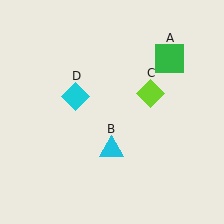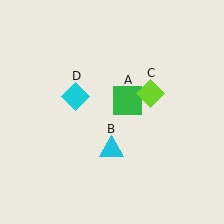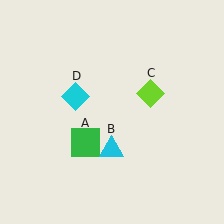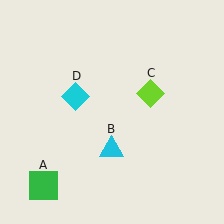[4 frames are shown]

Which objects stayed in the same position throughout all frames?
Cyan triangle (object B) and lime diamond (object C) and cyan diamond (object D) remained stationary.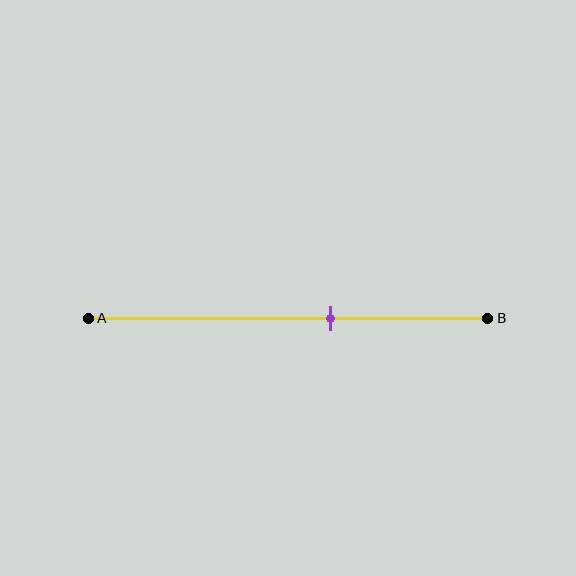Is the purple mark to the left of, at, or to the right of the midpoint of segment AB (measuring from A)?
The purple mark is to the right of the midpoint of segment AB.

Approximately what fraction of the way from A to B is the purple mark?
The purple mark is approximately 60% of the way from A to B.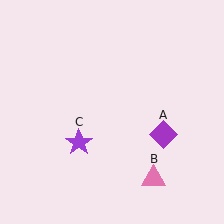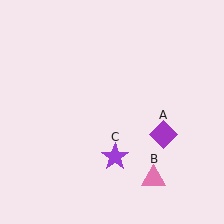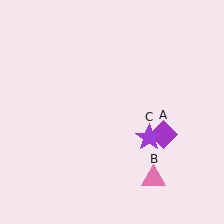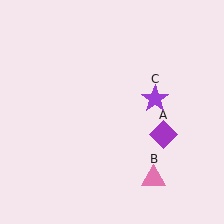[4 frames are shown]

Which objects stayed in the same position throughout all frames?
Purple diamond (object A) and pink triangle (object B) remained stationary.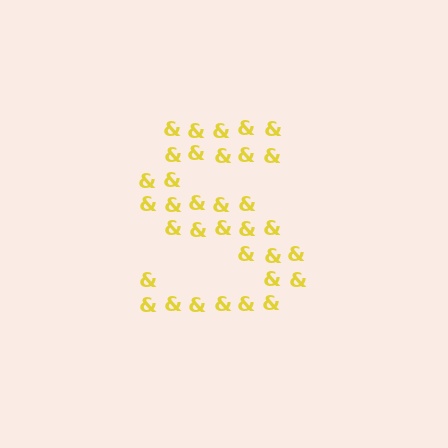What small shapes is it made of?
It is made of small ampersands.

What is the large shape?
The large shape is the letter S.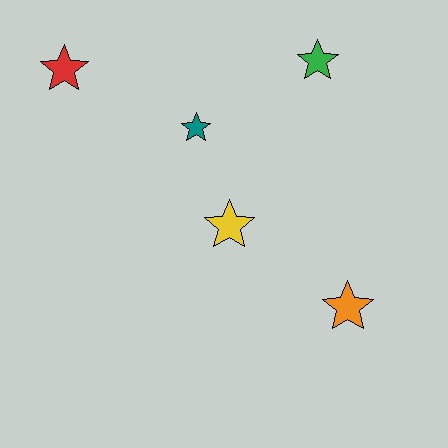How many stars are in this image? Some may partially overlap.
There are 5 stars.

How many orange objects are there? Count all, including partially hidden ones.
There is 1 orange object.